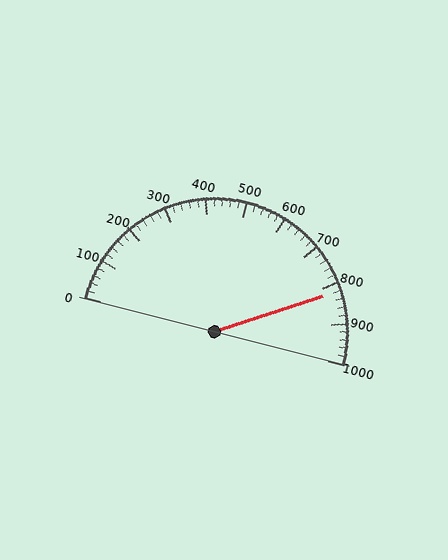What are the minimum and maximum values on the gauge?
The gauge ranges from 0 to 1000.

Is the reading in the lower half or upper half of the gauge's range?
The reading is in the upper half of the range (0 to 1000).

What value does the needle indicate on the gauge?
The needle indicates approximately 820.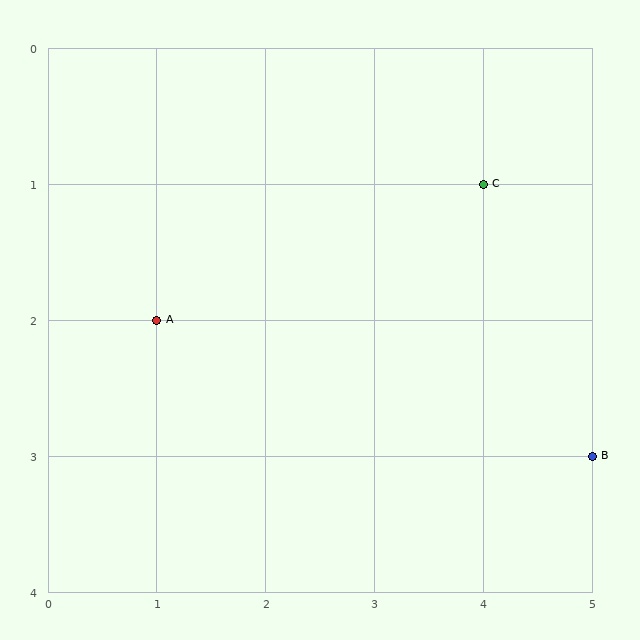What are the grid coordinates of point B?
Point B is at grid coordinates (5, 3).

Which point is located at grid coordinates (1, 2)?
Point A is at (1, 2).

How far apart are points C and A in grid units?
Points C and A are 3 columns and 1 row apart (about 3.2 grid units diagonally).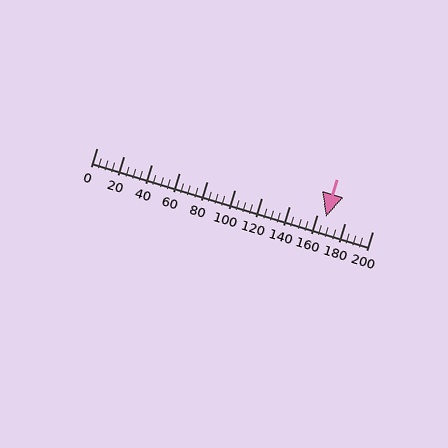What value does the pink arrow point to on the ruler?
The pink arrow points to approximately 166.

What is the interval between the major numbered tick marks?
The major tick marks are spaced 20 units apart.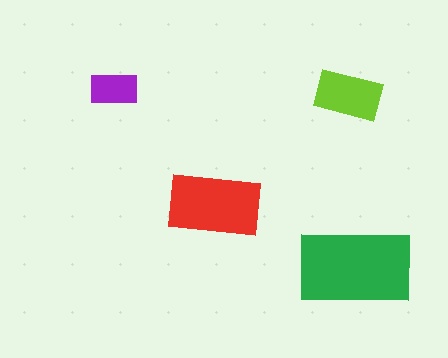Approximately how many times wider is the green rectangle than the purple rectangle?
About 2.5 times wider.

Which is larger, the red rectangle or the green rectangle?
The green one.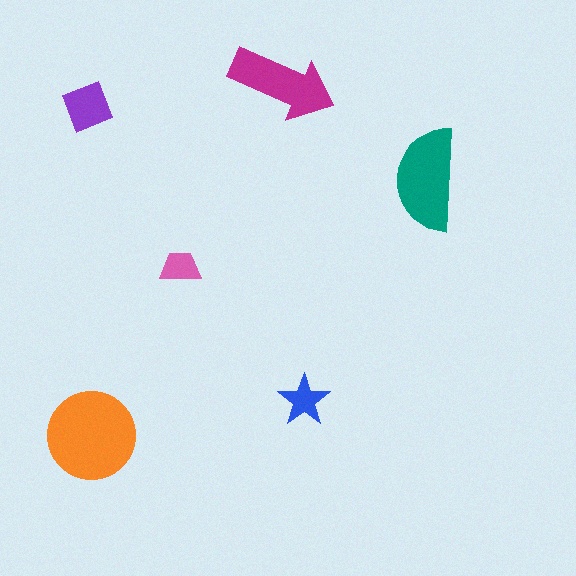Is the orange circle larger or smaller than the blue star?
Larger.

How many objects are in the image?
There are 6 objects in the image.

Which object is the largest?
The orange circle.